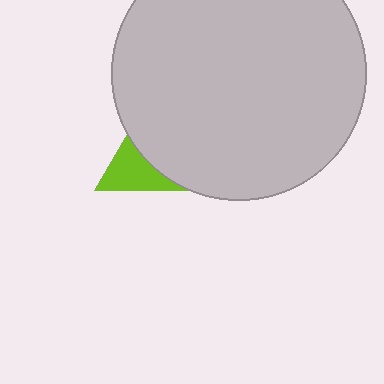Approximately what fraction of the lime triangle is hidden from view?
Roughly 66% of the lime triangle is hidden behind the light gray circle.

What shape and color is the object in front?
The object in front is a light gray circle.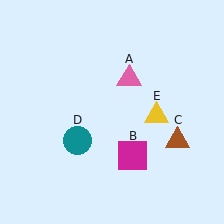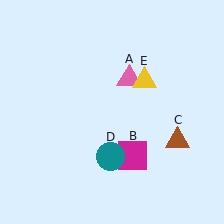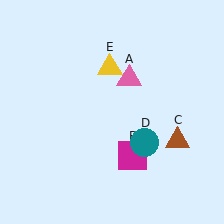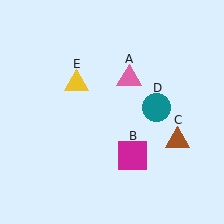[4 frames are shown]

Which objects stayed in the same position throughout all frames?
Pink triangle (object A) and magenta square (object B) and brown triangle (object C) remained stationary.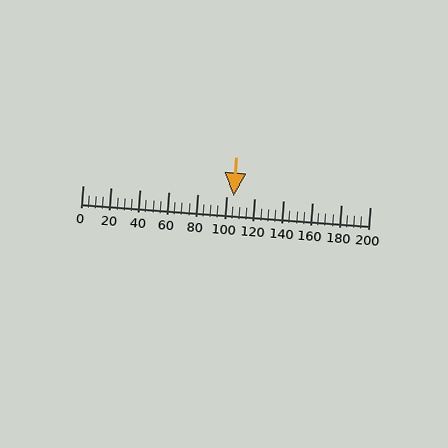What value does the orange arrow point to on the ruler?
The orange arrow points to approximately 105.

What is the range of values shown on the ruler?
The ruler shows values from 0 to 200.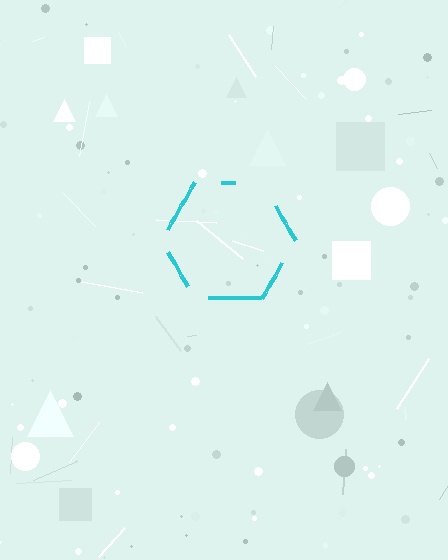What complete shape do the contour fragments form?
The contour fragments form a hexagon.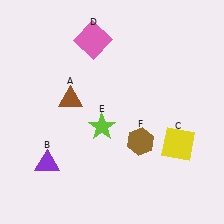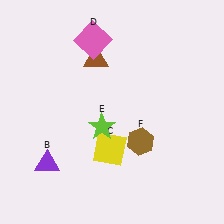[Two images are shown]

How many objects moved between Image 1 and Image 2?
2 objects moved between the two images.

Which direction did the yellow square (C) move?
The yellow square (C) moved left.